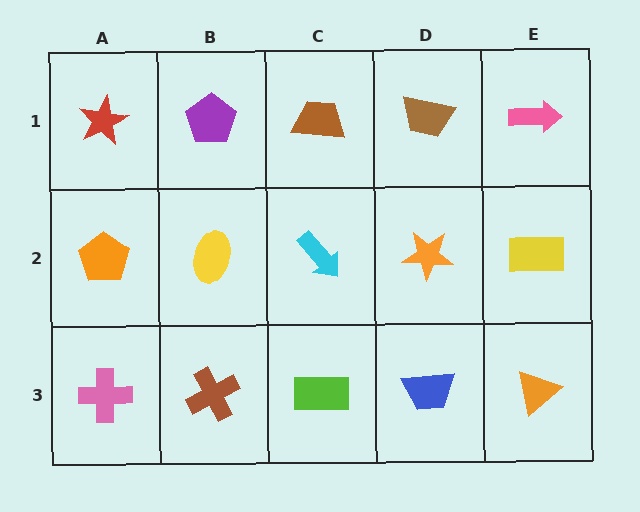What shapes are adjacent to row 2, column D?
A brown trapezoid (row 1, column D), a blue trapezoid (row 3, column D), a cyan arrow (row 2, column C), a yellow rectangle (row 2, column E).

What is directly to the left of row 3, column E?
A blue trapezoid.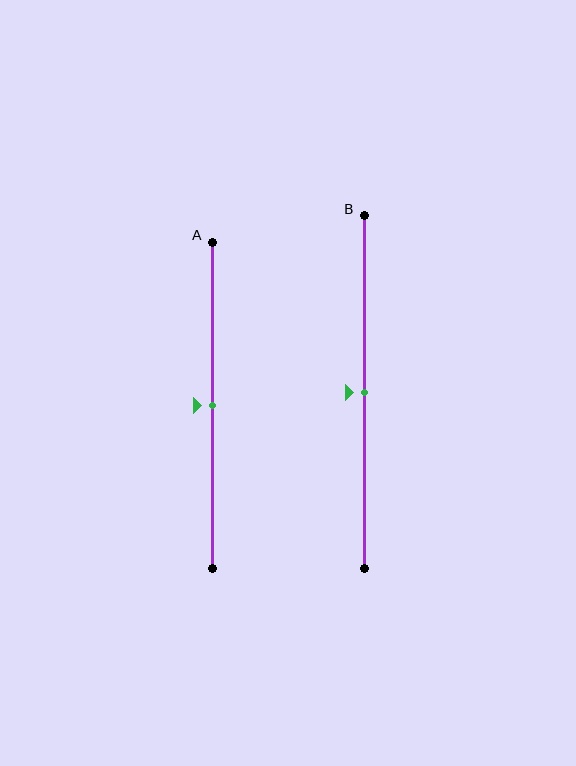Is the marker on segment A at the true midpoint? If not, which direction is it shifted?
Yes, the marker on segment A is at the true midpoint.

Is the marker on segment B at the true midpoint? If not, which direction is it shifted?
Yes, the marker on segment B is at the true midpoint.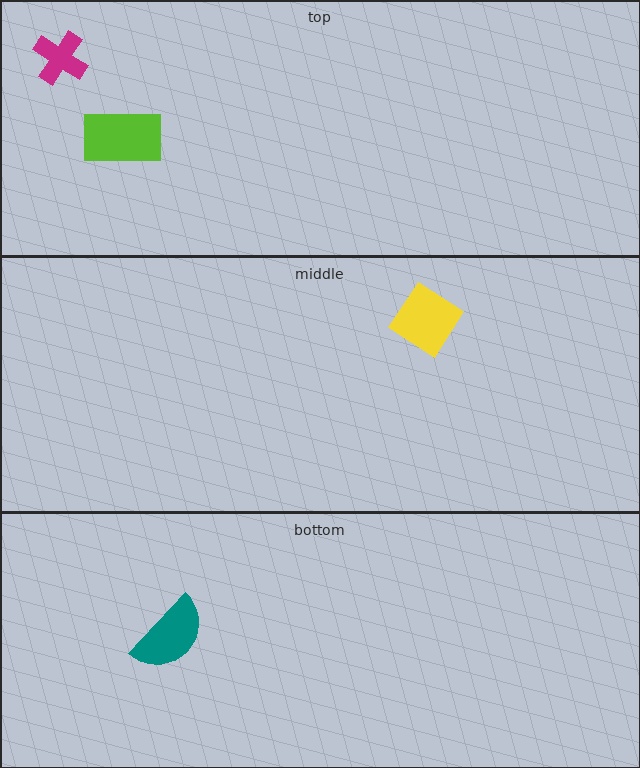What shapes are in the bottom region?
The teal semicircle.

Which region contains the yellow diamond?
The middle region.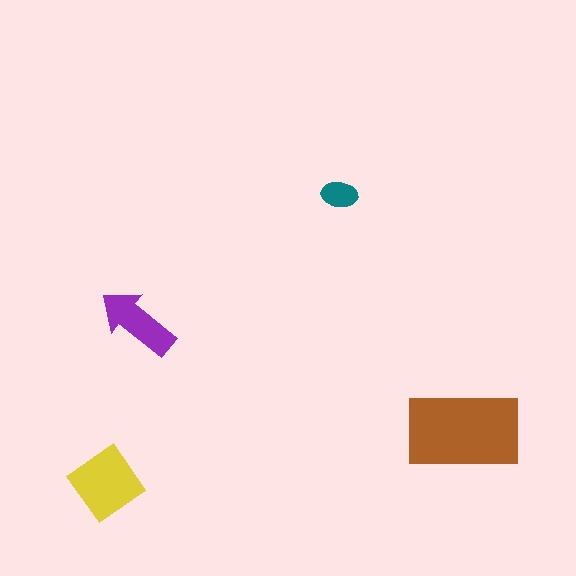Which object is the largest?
The brown rectangle.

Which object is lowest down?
The yellow diamond is bottommost.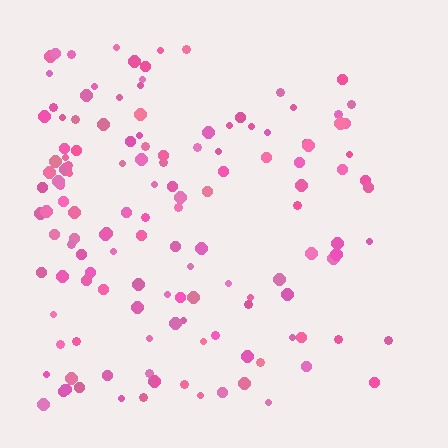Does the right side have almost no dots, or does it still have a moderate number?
Still a moderate number, just noticeably fewer than the left.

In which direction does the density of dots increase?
From right to left, with the left side densest.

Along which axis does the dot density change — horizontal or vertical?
Horizontal.